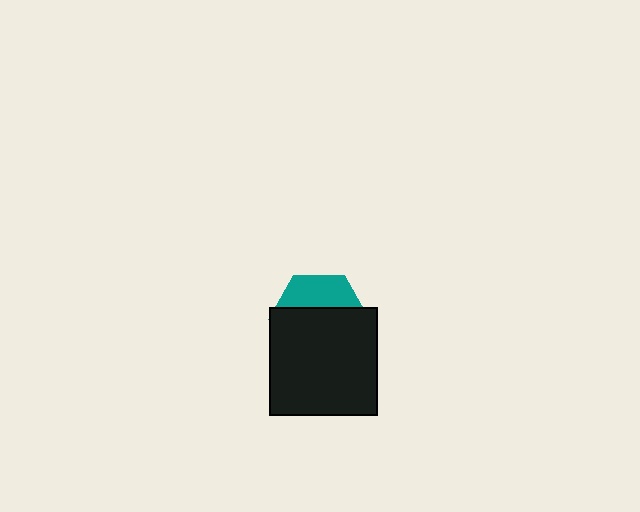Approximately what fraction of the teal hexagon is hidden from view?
Roughly 67% of the teal hexagon is hidden behind the black square.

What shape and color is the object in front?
The object in front is a black square.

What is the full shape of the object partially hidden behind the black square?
The partially hidden object is a teal hexagon.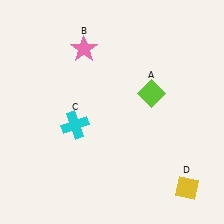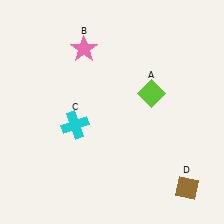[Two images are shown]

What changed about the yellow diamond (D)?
In Image 1, D is yellow. In Image 2, it changed to brown.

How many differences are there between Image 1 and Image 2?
There is 1 difference between the two images.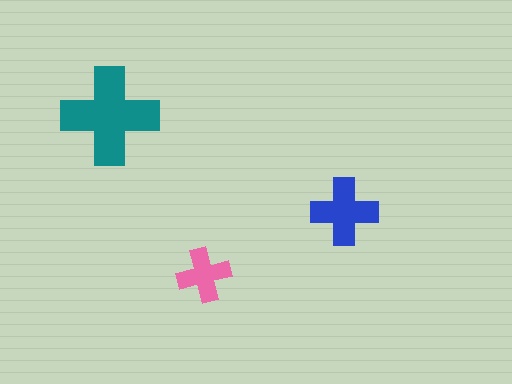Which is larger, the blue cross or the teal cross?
The teal one.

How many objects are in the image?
There are 3 objects in the image.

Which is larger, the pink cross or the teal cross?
The teal one.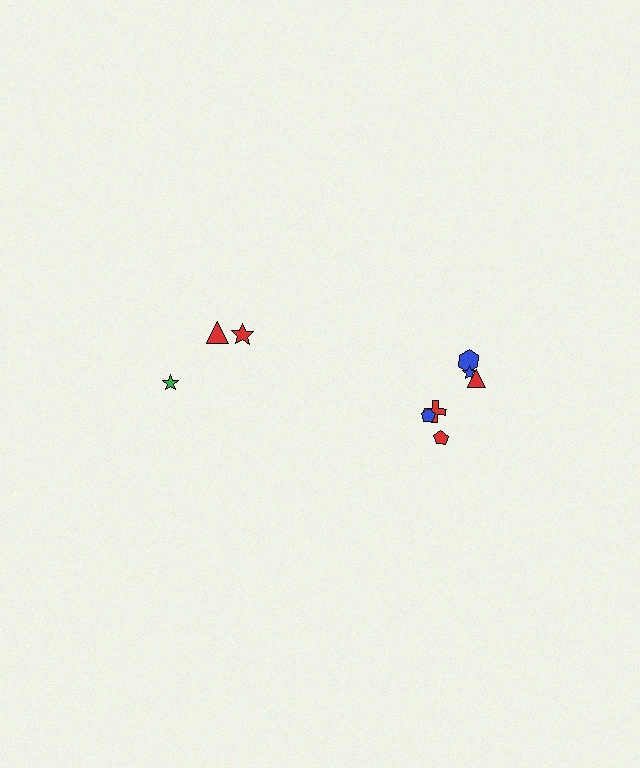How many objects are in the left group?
There are 3 objects.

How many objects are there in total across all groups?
There are 9 objects.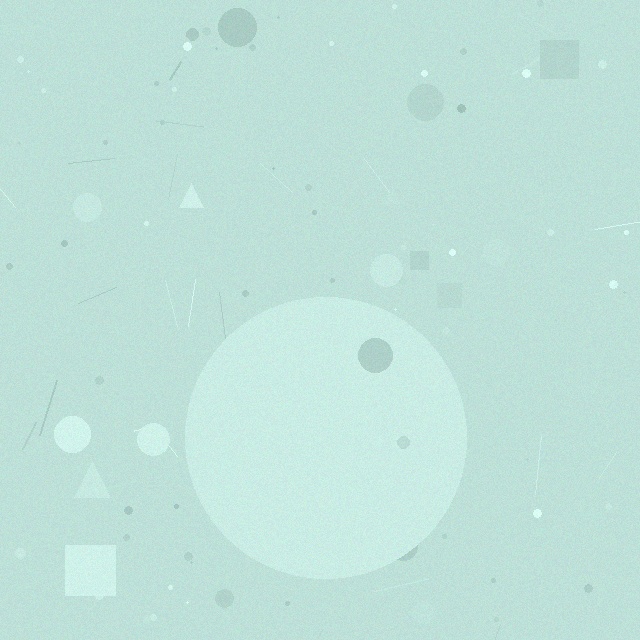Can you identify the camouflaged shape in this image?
The camouflaged shape is a circle.